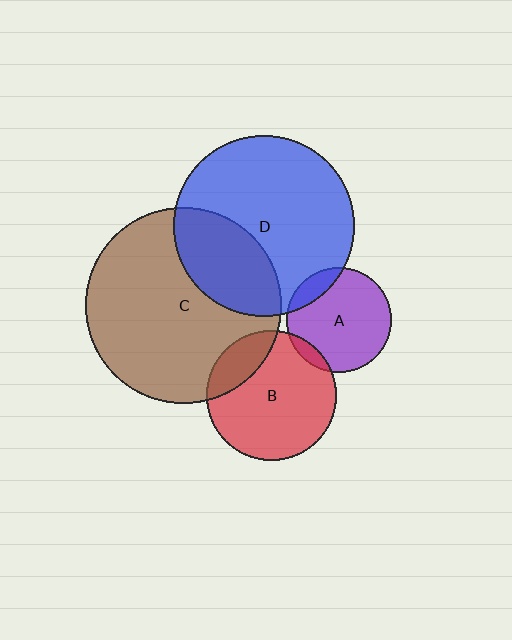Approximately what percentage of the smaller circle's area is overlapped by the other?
Approximately 10%.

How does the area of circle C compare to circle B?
Approximately 2.2 times.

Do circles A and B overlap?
Yes.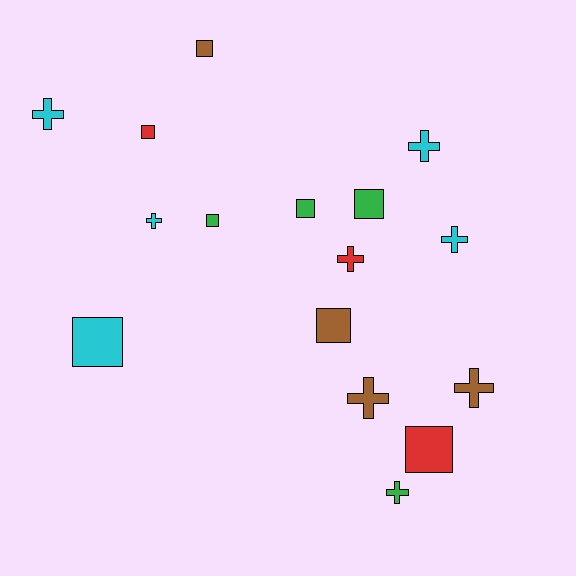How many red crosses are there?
There is 1 red cross.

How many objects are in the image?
There are 16 objects.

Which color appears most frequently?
Cyan, with 5 objects.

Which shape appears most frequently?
Square, with 8 objects.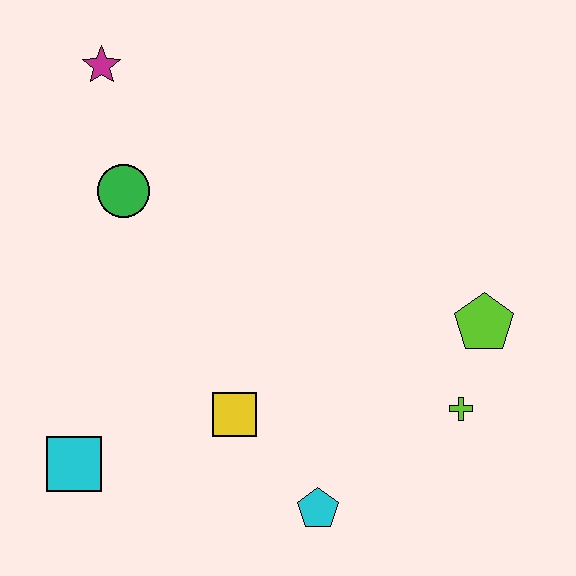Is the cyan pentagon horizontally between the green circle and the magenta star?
No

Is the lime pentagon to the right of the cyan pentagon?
Yes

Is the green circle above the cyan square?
Yes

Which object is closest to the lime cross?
The lime pentagon is closest to the lime cross.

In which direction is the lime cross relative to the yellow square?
The lime cross is to the right of the yellow square.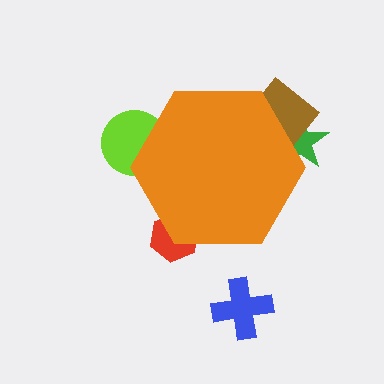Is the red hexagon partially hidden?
Yes, the red hexagon is partially hidden behind the orange hexagon.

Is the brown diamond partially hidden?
Yes, the brown diamond is partially hidden behind the orange hexagon.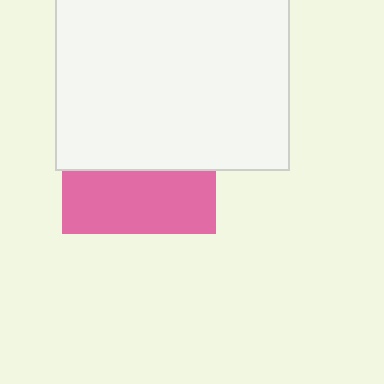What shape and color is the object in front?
The object in front is a white rectangle.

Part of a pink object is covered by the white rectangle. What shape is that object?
It is a square.